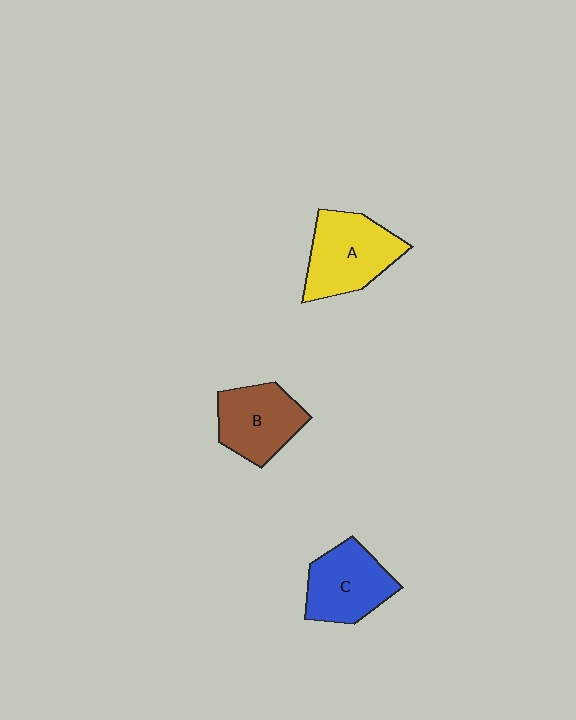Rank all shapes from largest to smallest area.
From largest to smallest: A (yellow), C (blue), B (brown).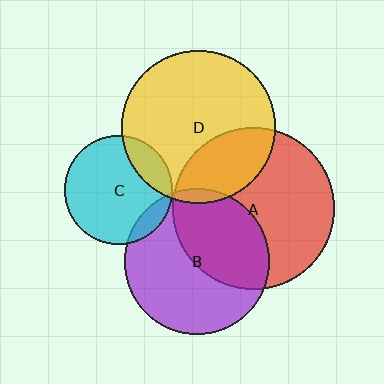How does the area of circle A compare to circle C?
Approximately 2.2 times.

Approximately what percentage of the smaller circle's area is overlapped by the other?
Approximately 10%.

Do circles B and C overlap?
Yes.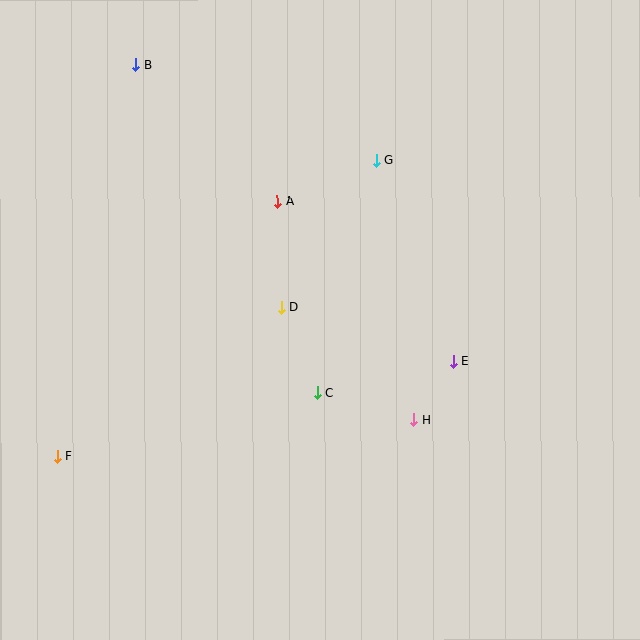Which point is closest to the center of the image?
Point D at (281, 307) is closest to the center.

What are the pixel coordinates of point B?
Point B is at (136, 65).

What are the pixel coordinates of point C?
Point C is at (317, 393).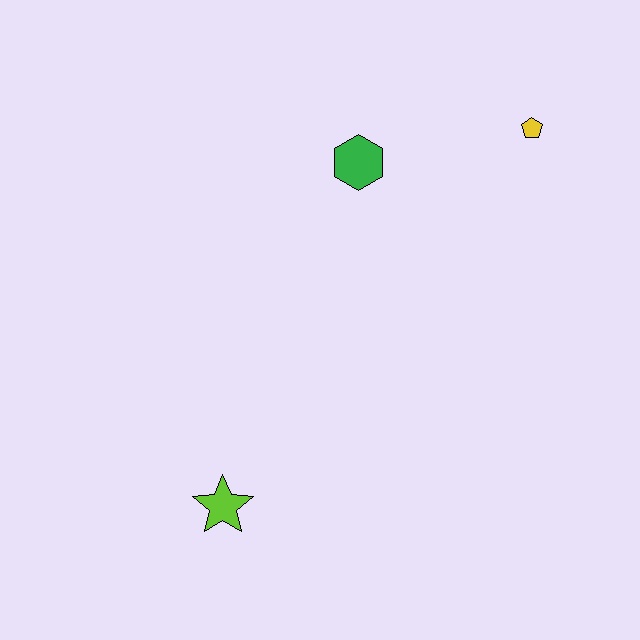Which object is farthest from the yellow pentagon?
The lime star is farthest from the yellow pentagon.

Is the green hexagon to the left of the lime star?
No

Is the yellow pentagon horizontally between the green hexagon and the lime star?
No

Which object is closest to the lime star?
The green hexagon is closest to the lime star.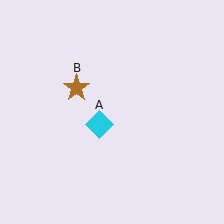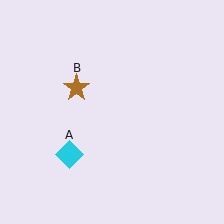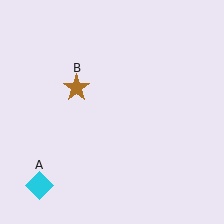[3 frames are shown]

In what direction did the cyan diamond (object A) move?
The cyan diamond (object A) moved down and to the left.